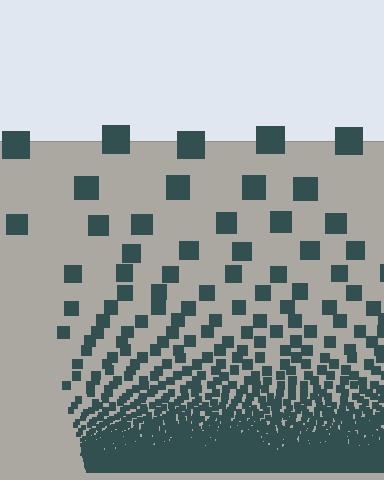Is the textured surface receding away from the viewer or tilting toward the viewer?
The surface appears to tilt toward the viewer. Texture elements get larger and sparser toward the top.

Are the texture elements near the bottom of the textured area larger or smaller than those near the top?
Smaller. The gradient is inverted — elements near the bottom are smaller and denser.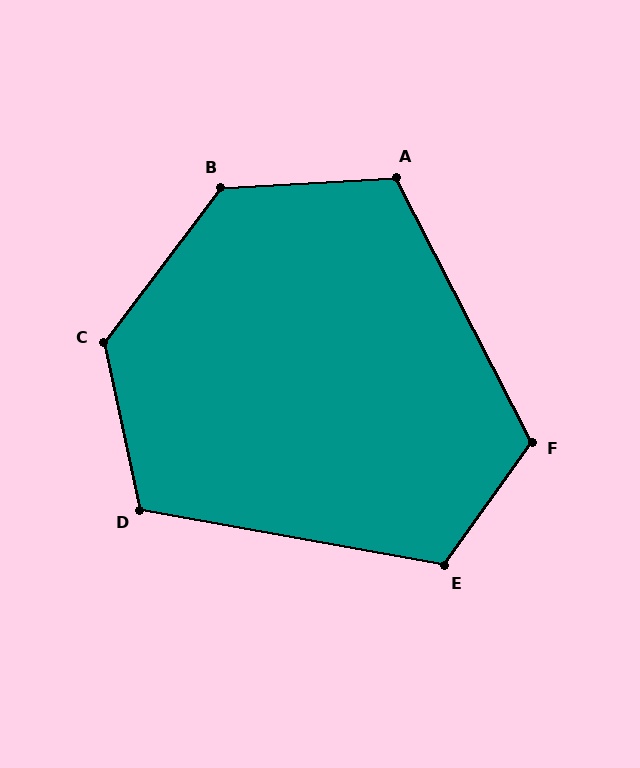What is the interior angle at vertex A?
Approximately 114 degrees (obtuse).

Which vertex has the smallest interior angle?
D, at approximately 112 degrees.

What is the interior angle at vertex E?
Approximately 115 degrees (obtuse).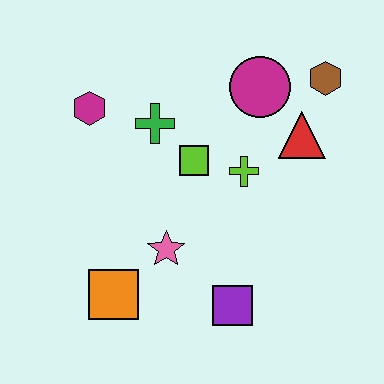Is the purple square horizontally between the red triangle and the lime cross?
No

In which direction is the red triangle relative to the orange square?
The red triangle is to the right of the orange square.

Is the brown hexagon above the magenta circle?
Yes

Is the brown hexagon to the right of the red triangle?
Yes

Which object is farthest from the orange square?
The brown hexagon is farthest from the orange square.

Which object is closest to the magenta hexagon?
The green cross is closest to the magenta hexagon.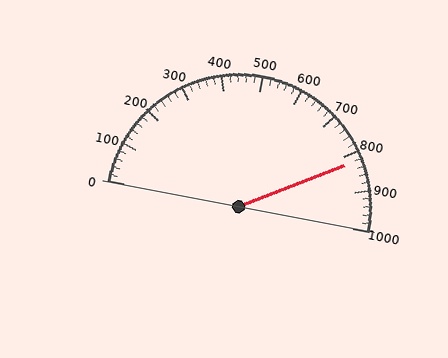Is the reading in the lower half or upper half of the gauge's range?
The reading is in the upper half of the range (0 to 1000).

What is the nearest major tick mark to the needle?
The nearest major tick mark is 800.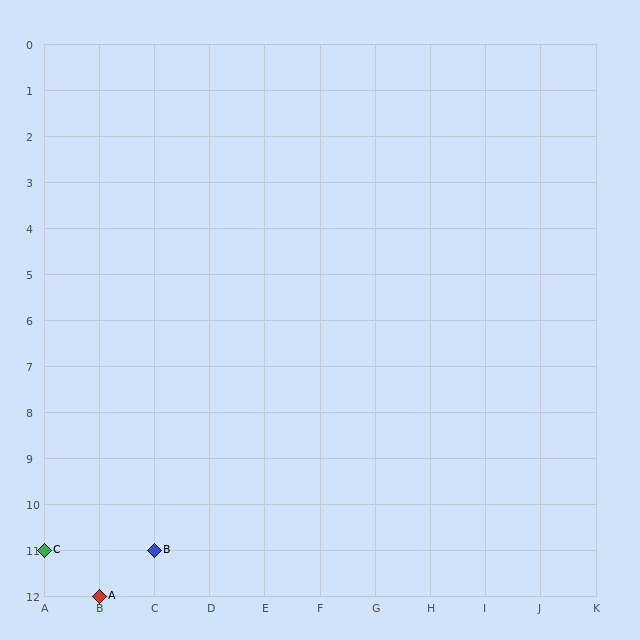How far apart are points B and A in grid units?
Points B and A are 1 column and 1 row apart (about 1.4 grid units diagonally).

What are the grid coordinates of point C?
Point C is at grid coordinates (A, 11).